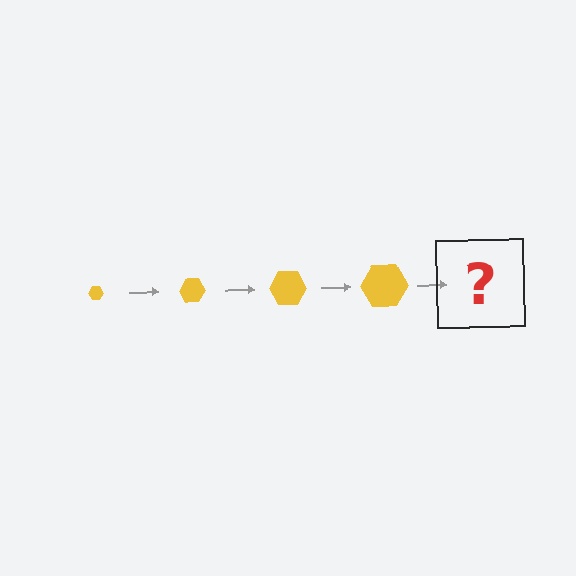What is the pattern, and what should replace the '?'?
The pattern is that the hexagon gets progressively larger each step. The '?' should be a yellow hexagon, larger than the previous one.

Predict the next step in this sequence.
The next step is a yellow hexagon, larger than the previous one.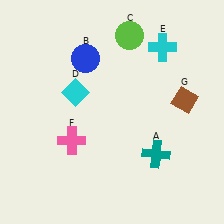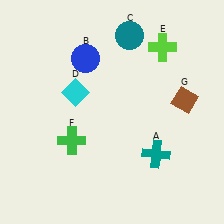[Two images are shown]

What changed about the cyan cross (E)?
In Image 1, E is cyan. In Image 2, it changed to lime.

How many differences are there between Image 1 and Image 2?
There are 3 differences between the two images.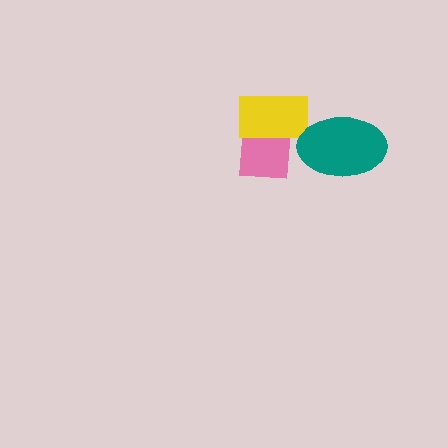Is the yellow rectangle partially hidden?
No, no other shape covers it.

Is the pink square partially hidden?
Yes, it is partially covered by another shape.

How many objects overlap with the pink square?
1 object overlaps with the pink square.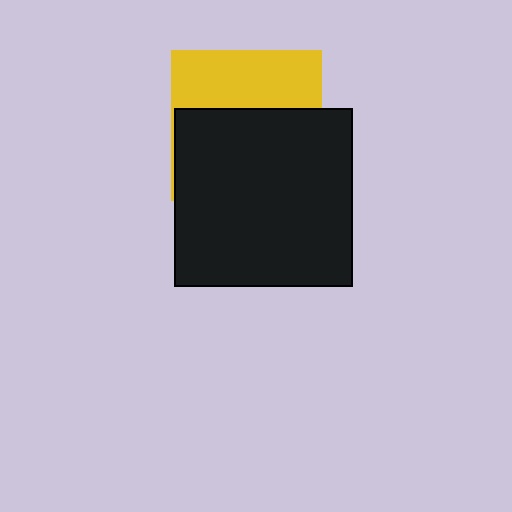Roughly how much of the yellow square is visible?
A small part of it is visible (roughly 39%).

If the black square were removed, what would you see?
You would see the complete yellow square.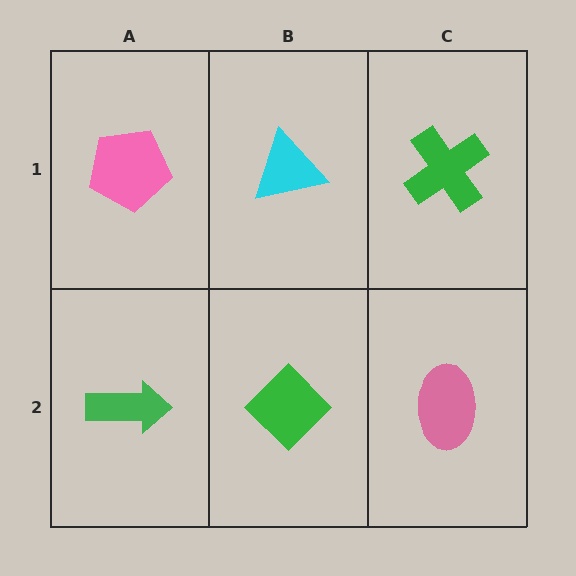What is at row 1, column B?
A cyan triangle.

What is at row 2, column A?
A green arrow.